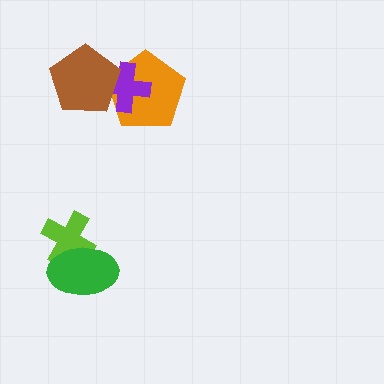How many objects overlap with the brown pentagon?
2 objects overlap with the brown pentagon.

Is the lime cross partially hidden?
Yes, it is partially covered by another shape.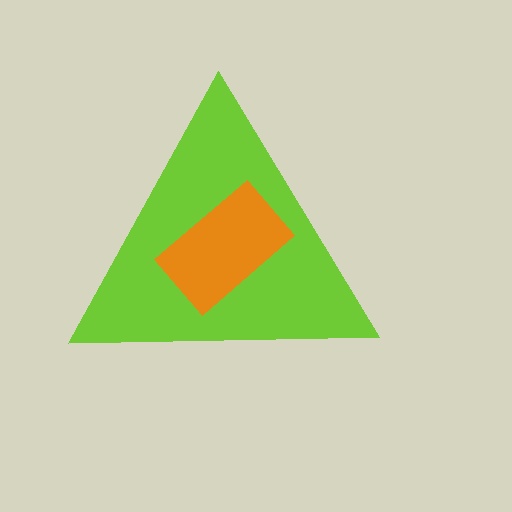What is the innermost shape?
The orange rectangle.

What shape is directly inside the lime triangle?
The orange rectangle.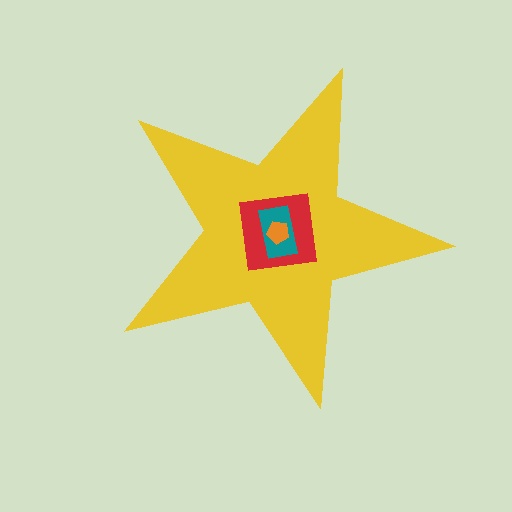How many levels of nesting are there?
4.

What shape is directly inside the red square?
The teal rectangle.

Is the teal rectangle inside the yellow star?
Yes.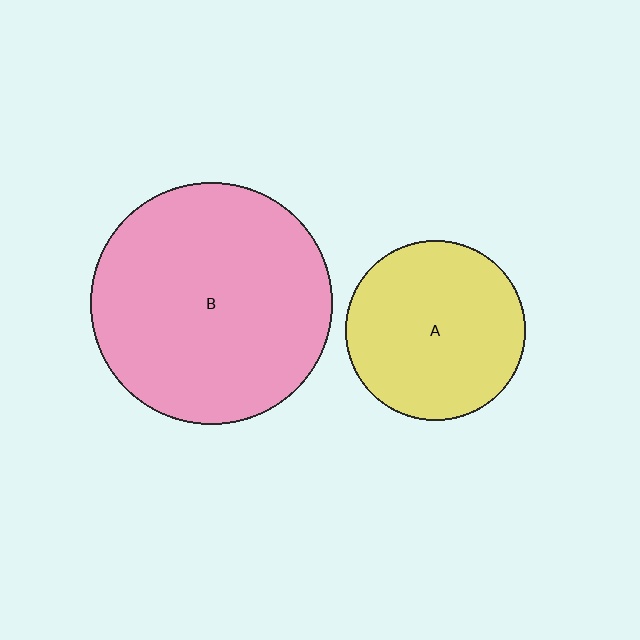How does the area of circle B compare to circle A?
Approximately 1.8 times.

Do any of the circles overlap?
No, none of the circles overlap.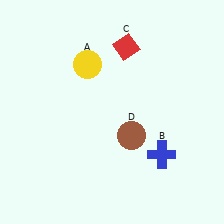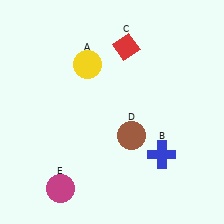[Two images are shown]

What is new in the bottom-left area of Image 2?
A magenta circle (E) was added in the bottom-left area of Image 2.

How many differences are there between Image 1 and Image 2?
There is 1 difference between the two images.